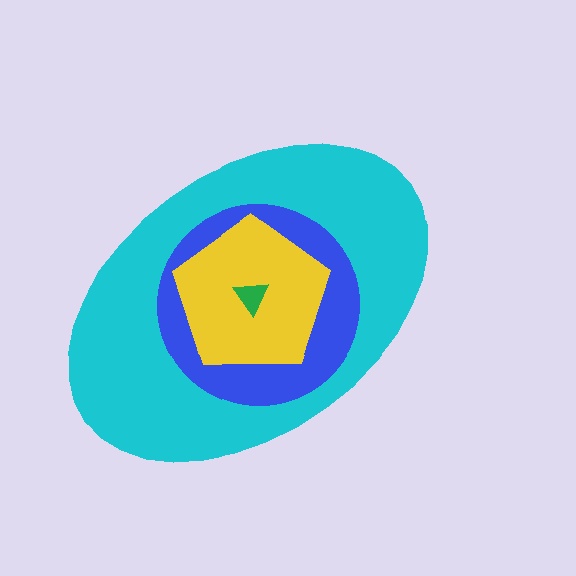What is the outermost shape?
The cyan ellipse.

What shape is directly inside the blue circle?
The yellow pentagon.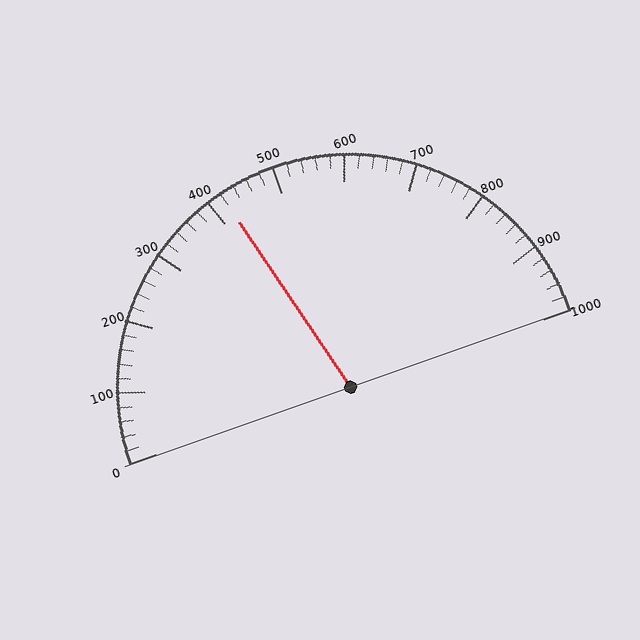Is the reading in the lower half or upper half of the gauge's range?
The reading is in the lower half of the range (0 to 1000).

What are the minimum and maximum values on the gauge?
The gauge ranges from 0 to 1000.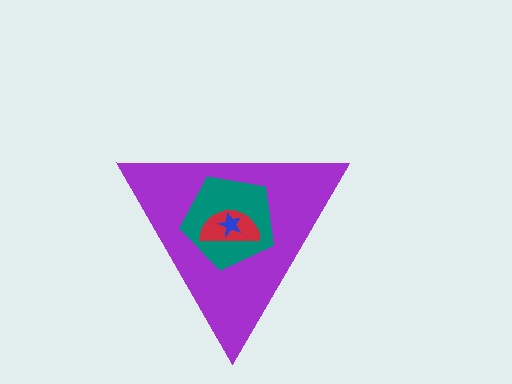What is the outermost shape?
The purple triangle.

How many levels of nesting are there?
4.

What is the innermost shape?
The blue star.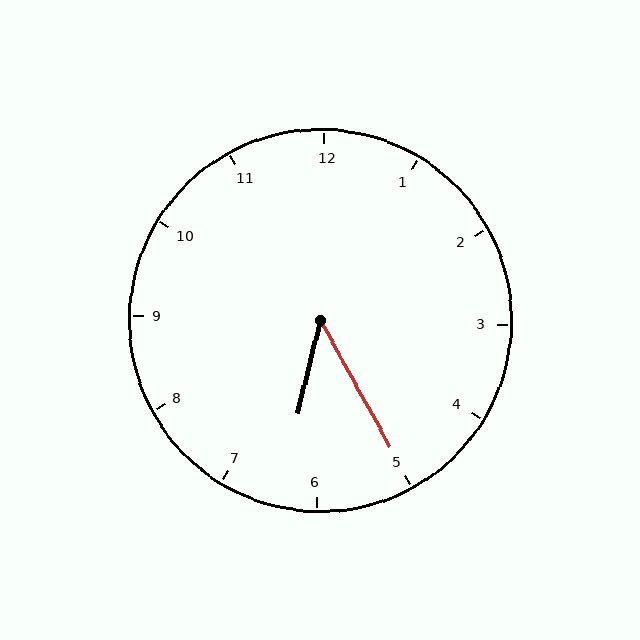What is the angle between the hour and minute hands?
Approximately 42 degrees.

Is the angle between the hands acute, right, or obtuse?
It is acute.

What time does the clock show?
6:25.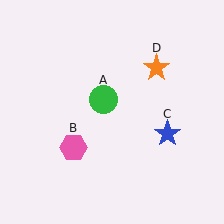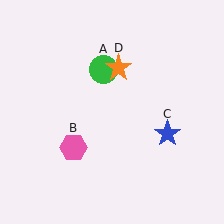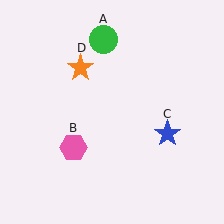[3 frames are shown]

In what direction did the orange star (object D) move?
The orange star (object D) moved left.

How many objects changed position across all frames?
2 objects changed position: green circle (object A), orange star (object D).